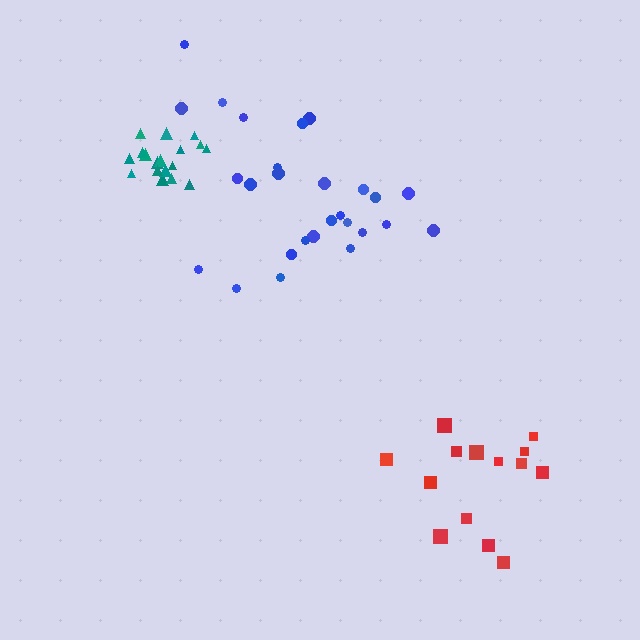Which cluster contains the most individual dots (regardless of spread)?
Blue (27).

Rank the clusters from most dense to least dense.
teal, blue, red.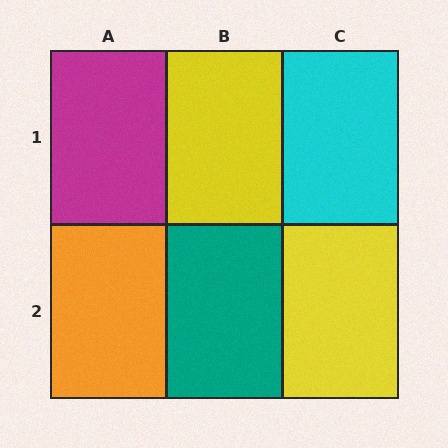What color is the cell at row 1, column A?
Magenta.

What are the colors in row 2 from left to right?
Orange, teal, yellow.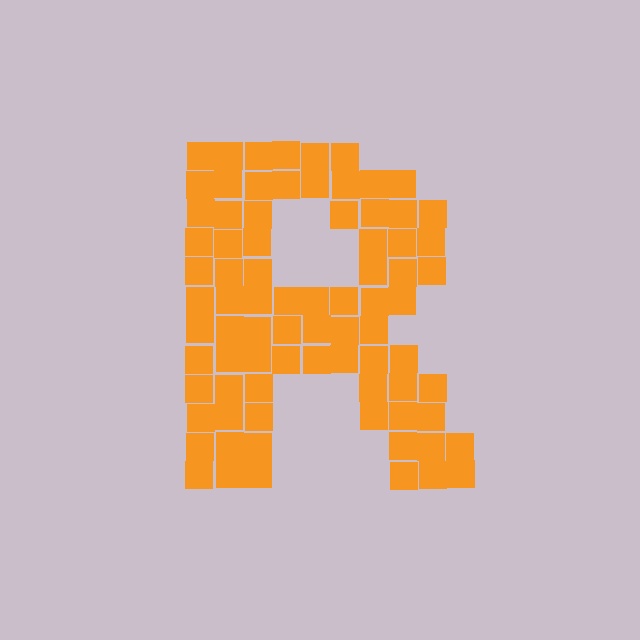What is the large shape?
The large shape is the letter R.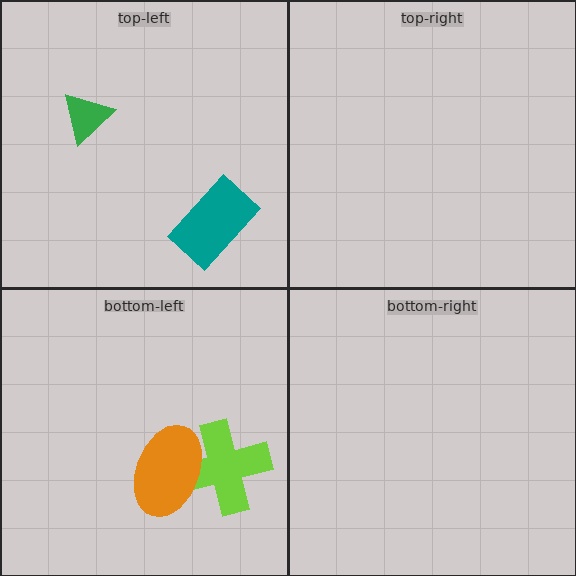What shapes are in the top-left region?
The green triangle, the teal rectangle.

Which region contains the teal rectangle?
The top-left region.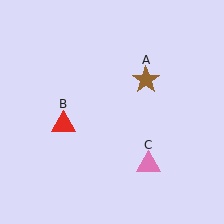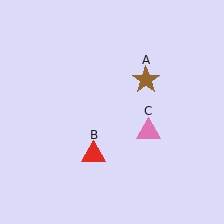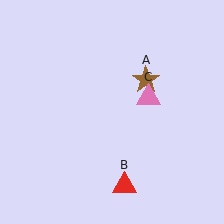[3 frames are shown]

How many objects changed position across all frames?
2 objects changed position: red triangle (object B), pink triangle (object C).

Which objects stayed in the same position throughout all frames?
Brown star (object A) remained stationary.